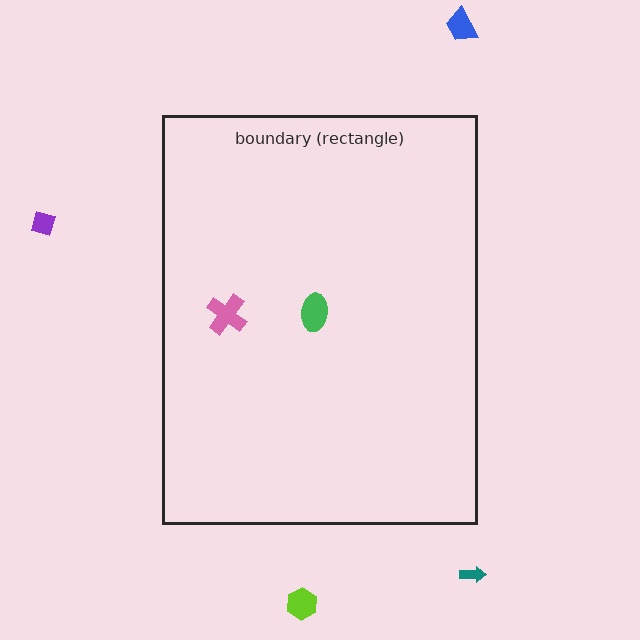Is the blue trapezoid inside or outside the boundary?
Outside.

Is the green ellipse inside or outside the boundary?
Inside.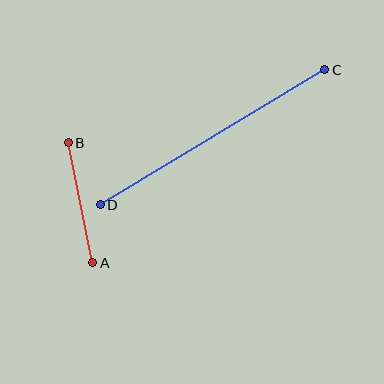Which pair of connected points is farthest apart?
Points C and D are farthest apart.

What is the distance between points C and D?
The distance is approximately 262 pixels.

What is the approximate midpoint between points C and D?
The midpoint is at approximately (213, 137) pixels.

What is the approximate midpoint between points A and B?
The midpoint is at approximately (81, 203) pixels.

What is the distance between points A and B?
The distance is approximately 123 pixels.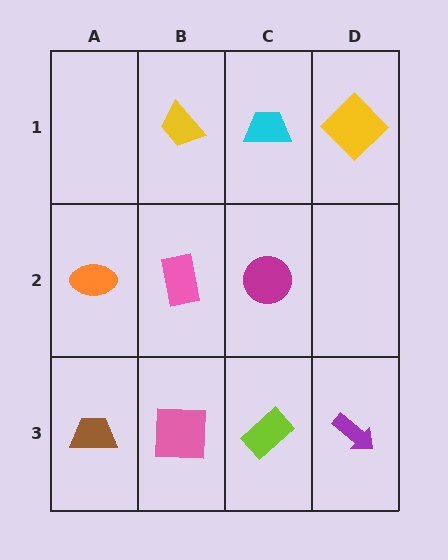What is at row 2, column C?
A magenta circle.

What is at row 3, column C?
A lime rectangle.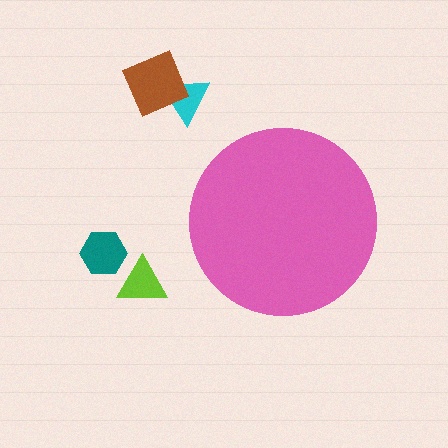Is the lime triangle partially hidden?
No, the lime triangle is fully visible.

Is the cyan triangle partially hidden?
No, the cyan triangle is fully visible.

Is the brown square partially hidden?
No, the brown square is fully visible.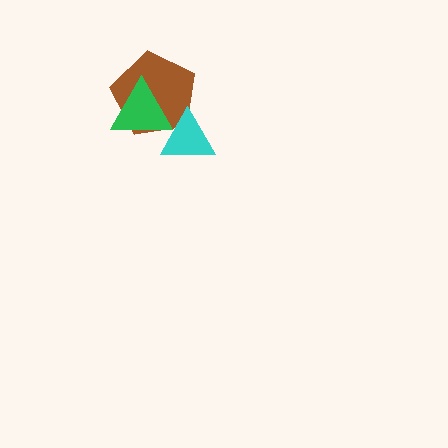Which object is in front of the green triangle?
The cyan triangle is in front of the green triangle.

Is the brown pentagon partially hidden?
Yes, it is partially covered by another shape.